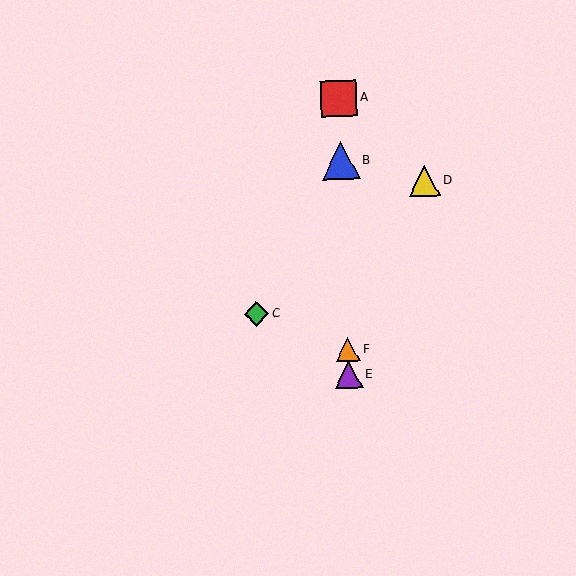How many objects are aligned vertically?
4 objects (A, B, E, F) are aligned vertically.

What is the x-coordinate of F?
Object F is at x≈348.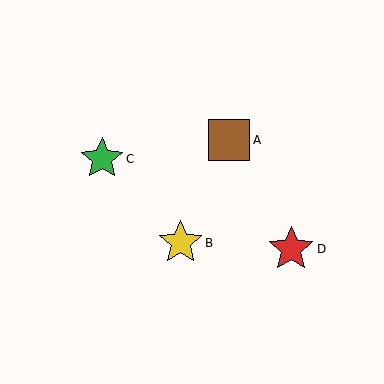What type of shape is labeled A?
Shape A is a brown square.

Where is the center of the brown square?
The center of the brown square is at (229, 140).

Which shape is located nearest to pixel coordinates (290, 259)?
The red star (labeled D) at (291, 249) is nearest to that location.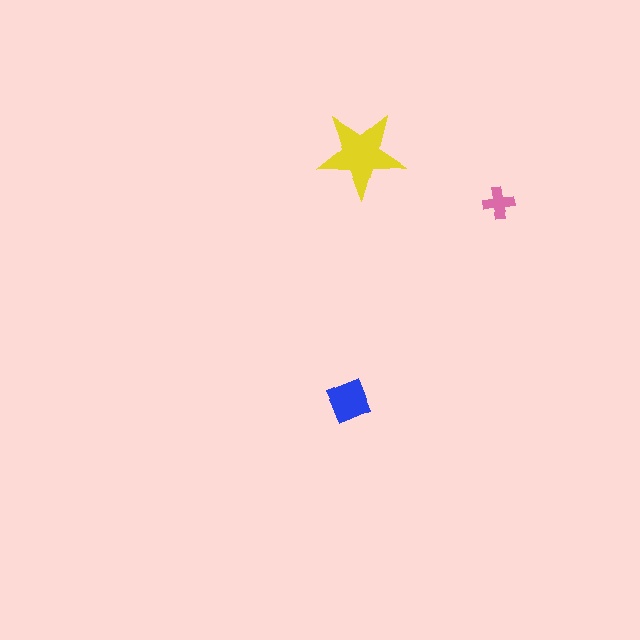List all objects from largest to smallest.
The yellow star, the blue diamond, the pink cross.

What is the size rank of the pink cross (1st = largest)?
3rd.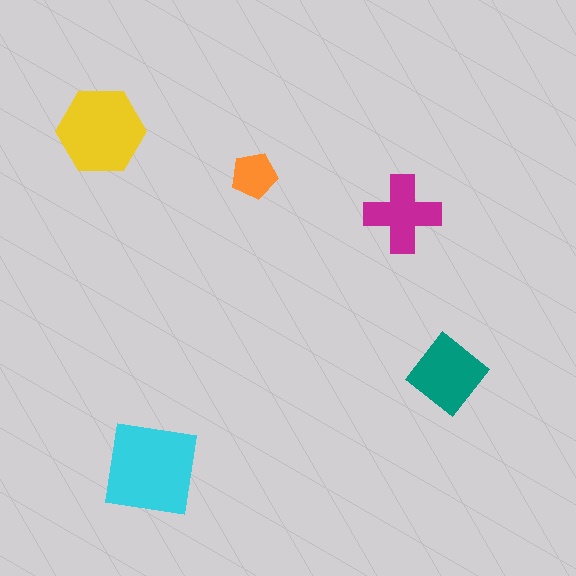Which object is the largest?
The cyan square.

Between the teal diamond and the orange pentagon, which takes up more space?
The teal diamond.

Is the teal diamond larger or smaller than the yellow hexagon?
Smaller.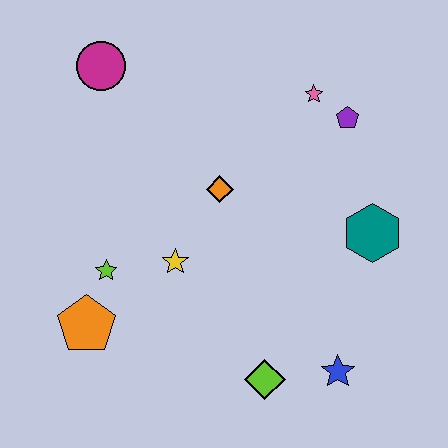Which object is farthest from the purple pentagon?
The orange pentagon is farthest from the purple pentagon.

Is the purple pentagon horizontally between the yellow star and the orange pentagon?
No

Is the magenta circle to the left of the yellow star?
Yes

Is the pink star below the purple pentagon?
No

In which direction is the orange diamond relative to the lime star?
The orange diamond is to the right of the lime star.